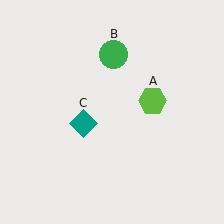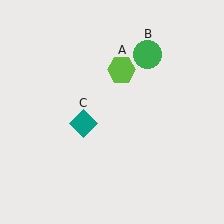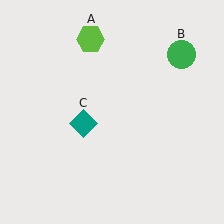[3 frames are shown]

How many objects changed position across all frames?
2 objects changed position: lime hexagon (object A), green circle (object B).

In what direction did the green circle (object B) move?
The green circle (object B) moved right.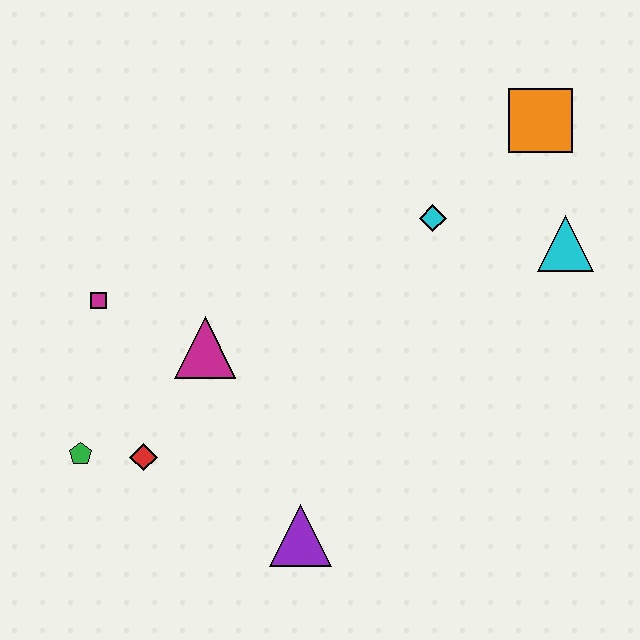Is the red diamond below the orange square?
Yes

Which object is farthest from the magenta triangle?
The orange square is farthest from the magenta triangle.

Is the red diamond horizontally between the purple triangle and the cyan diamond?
No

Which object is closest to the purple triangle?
The red diamond is closest to the purple triangle.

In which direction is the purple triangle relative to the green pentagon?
The purple triangle is to the right of the green pentagon.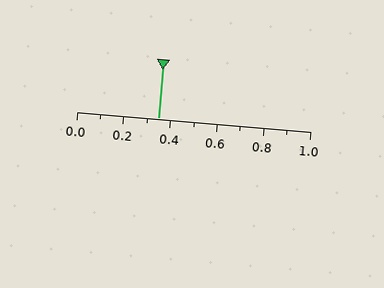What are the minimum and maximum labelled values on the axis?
The axis runs from 0.0 to 1.0.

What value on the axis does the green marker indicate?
The marker indicates approximately 0.35.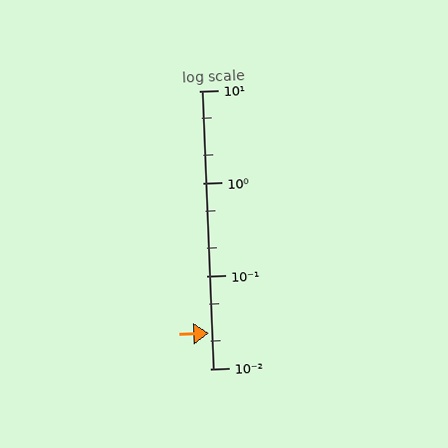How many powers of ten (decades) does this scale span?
The scale spans 3 decades, from 0.01 to 10.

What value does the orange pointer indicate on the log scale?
The pointer indicates approximately 0.024.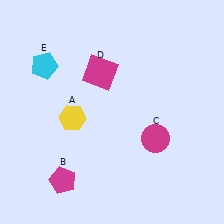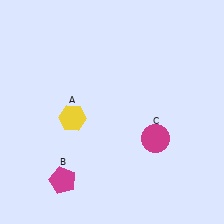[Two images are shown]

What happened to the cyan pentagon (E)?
The cyan pentagon (E) was removed in Image 2. It was in the top-left area of Image 1.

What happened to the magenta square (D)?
The magenta square (D) was removed in Image 2. It was in the top-left area of Image 1.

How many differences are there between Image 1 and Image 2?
There are 2 differences between the two images.